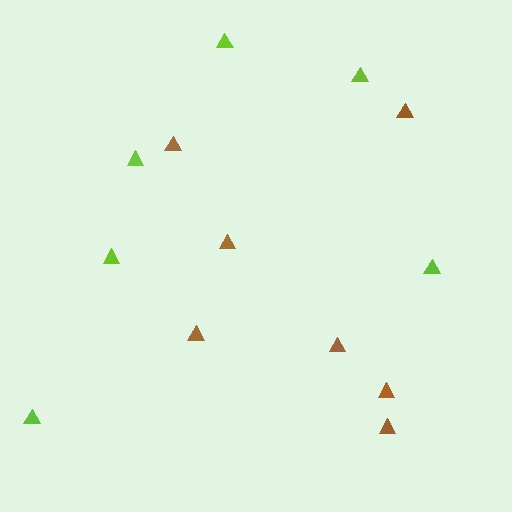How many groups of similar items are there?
There are 2 groups: one group of lime triangles (6) and one group of brown triangles (7).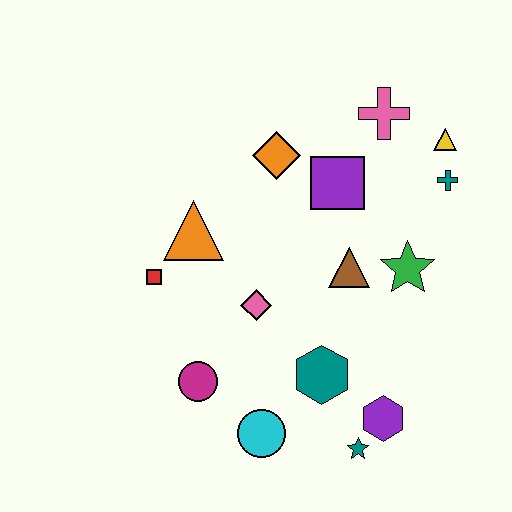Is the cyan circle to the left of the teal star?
Yes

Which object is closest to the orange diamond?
The purple square is closest to the orange diamond.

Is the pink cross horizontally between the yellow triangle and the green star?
No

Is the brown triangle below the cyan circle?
No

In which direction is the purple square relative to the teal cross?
The purple square is to the left of the teal cross.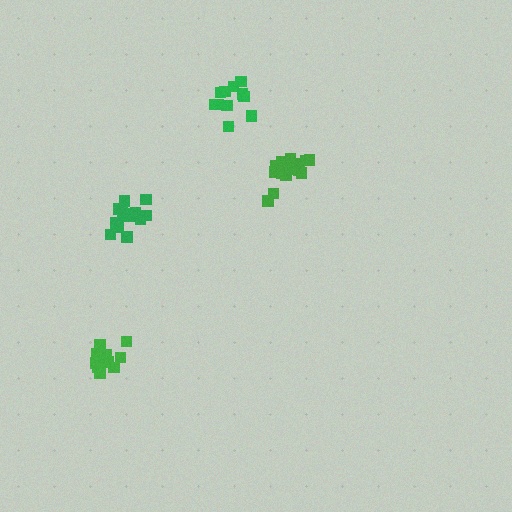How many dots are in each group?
Group 1: 14 dots, Group 2: 13 dots, Group 3: 15 dots, Group 4: 11 dots (53 total).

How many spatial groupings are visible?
There are 4 spatial groupings.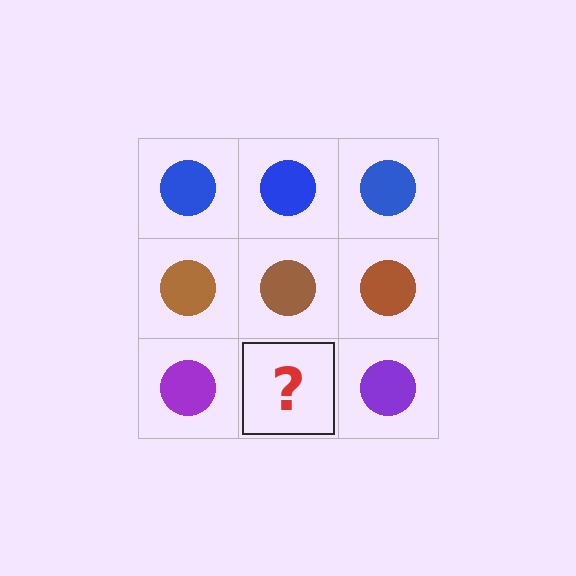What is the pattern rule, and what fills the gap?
The rule is that each row has a consistent color. The gap should be filled with a purple circle.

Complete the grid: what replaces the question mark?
The question mark should be replaced with a purple circle.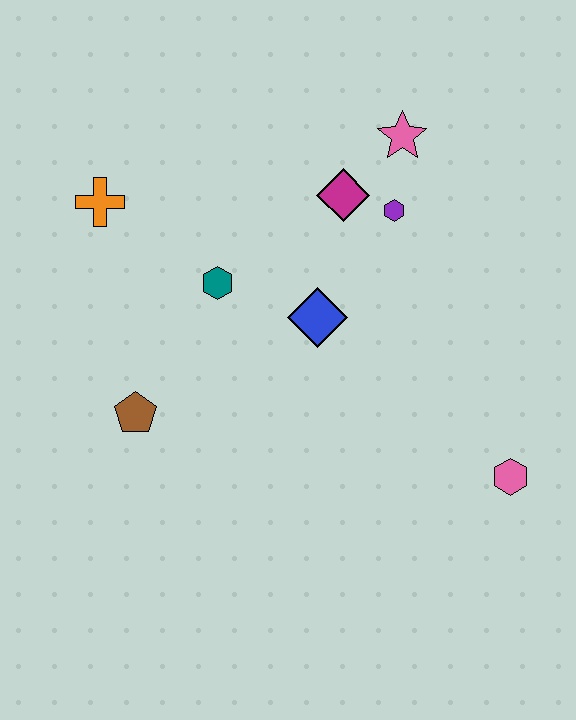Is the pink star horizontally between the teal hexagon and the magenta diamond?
No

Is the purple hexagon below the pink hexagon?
No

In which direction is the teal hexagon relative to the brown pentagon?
The teal hexagon is above the brown pentagon.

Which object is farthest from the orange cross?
The pink hexagon is farthest from the orange cross.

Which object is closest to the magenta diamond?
The purple hexagon is closest to the magenta diamond.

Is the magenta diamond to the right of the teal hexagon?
Yes